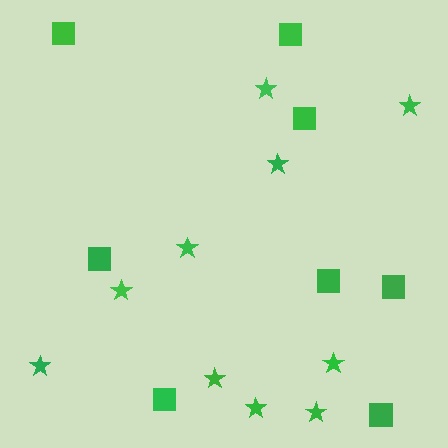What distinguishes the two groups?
There are 2 groups: one group of squares (8) and one group of stars (10).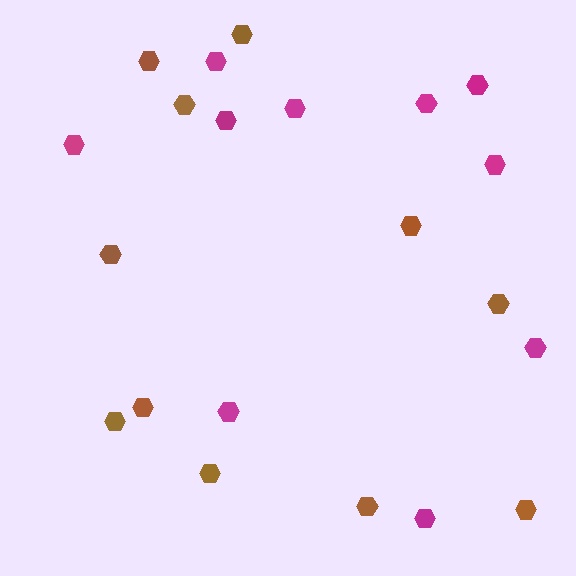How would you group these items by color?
There are 2 groups: one group of brown hexagons (11) and one group of magenta hexagons (10).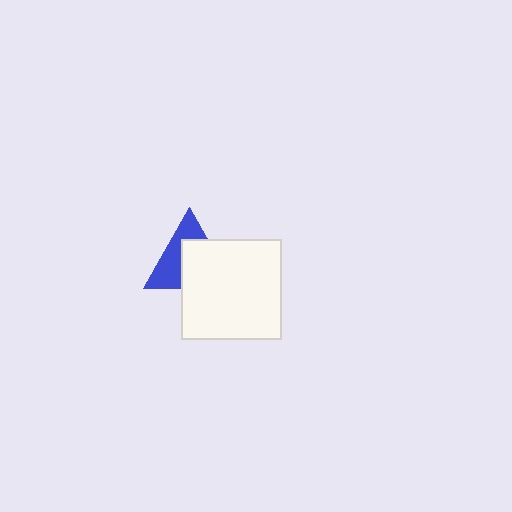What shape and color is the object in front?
The object in front is a white square.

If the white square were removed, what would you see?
You would see the complete blue triangle.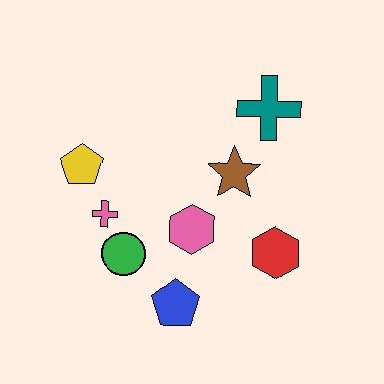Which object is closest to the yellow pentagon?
The pink cross is closest to the yellow pentagon.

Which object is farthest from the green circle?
The teal cross is farthest from the green circle.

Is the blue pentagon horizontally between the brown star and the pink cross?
Yes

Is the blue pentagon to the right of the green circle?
Yes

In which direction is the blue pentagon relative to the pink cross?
The blue pentagon is below the pink cross.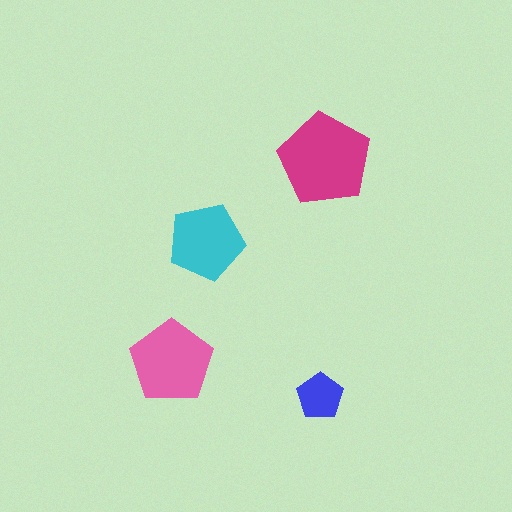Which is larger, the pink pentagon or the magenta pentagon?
The magenta one.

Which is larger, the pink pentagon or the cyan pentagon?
The pink one.